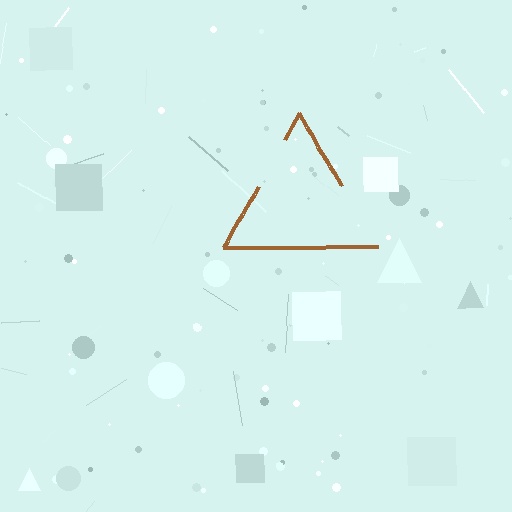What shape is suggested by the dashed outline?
The dashed outline suggests a triangle.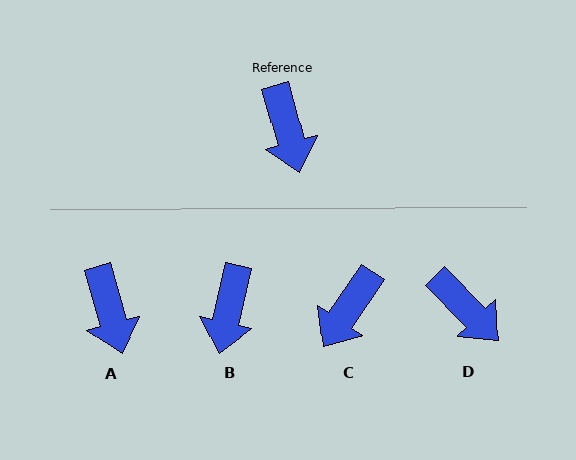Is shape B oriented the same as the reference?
No, it is off by about 28 degrees.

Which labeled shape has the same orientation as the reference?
A.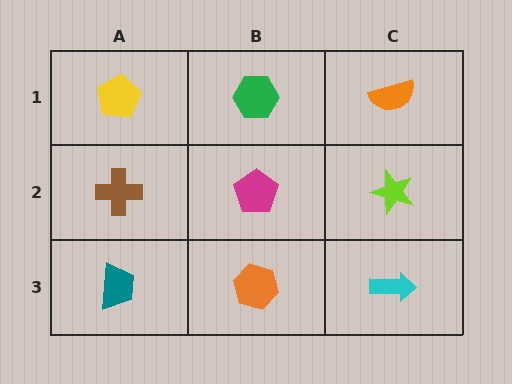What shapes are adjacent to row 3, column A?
A brown cross (row 2, column A), an orange hexagon (row 3, column B).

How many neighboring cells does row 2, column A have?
3.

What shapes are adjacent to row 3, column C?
A lime star (row 2, column C), an orange hexagon (row 3, column B).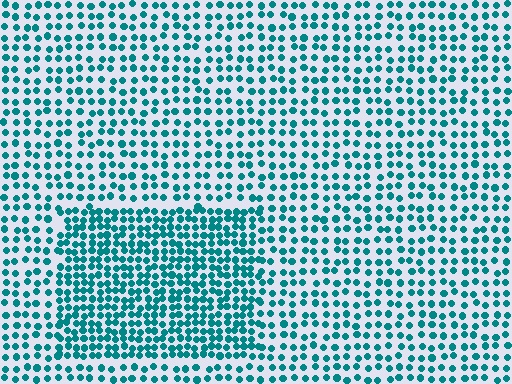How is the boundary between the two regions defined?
The boundary is defined by a change in element density (approximately 1.8x ratio). All elements are the same color, size, and shape.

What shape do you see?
I see a rectangle.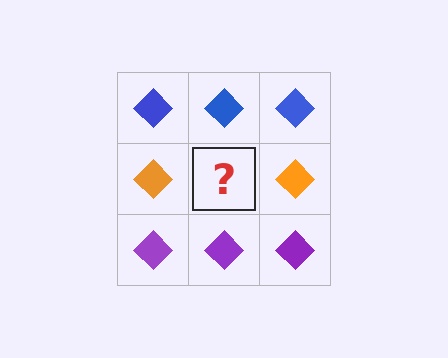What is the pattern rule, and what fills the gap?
The rule is that each row has a consistent color. The gap should be filled with an orange diamond.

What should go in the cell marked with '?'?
The missing cell should contain an orange diamond.